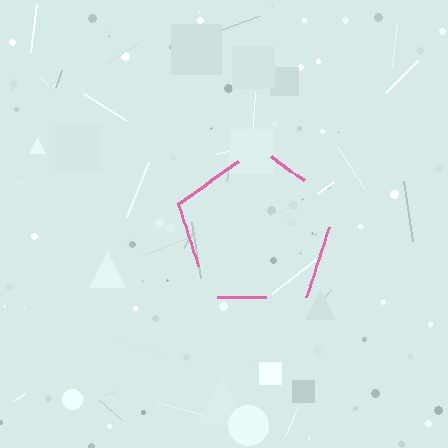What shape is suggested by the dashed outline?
The dashed outline suggests a pentagon.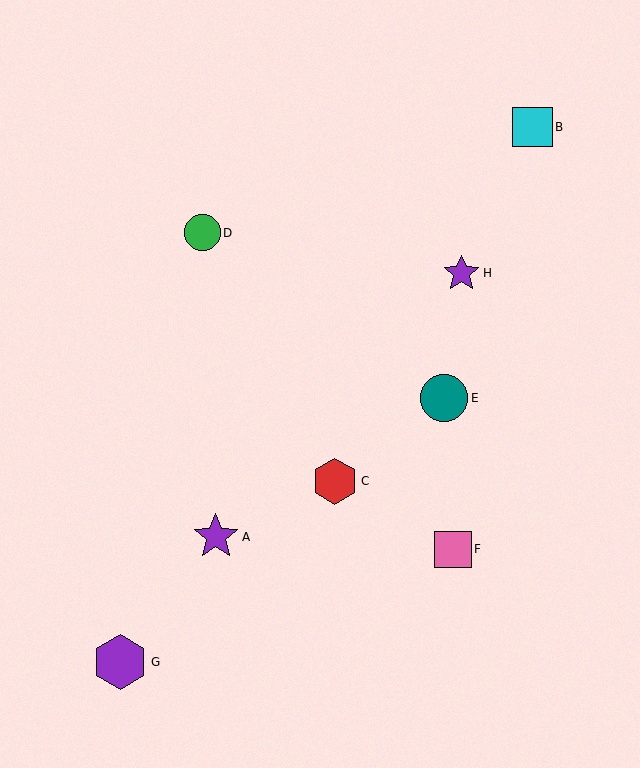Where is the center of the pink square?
The center of the pink square is at (453, 549).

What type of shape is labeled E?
Shape E is a teal circle.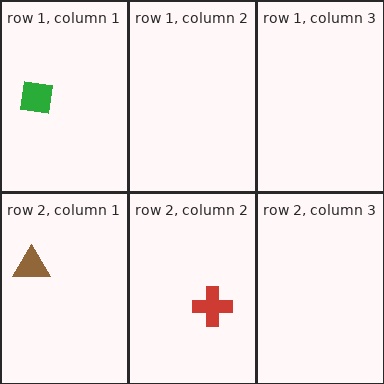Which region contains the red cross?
The row 2, column 2 region.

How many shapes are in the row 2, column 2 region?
1.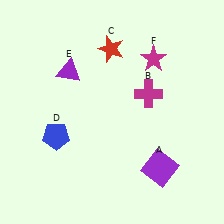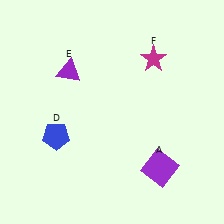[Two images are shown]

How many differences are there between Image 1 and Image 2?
There are 2 differences between the two images.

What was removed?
The magenta cross (B), the red star (C) were removed in Image 2.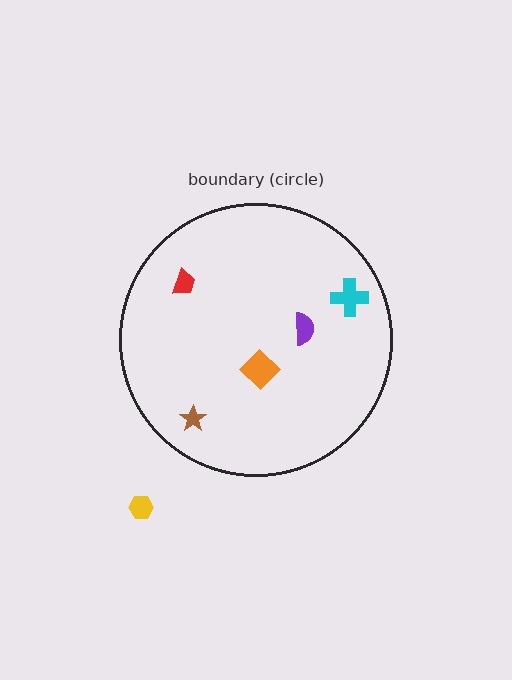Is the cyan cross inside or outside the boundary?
Inside.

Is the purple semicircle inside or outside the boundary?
Inside.